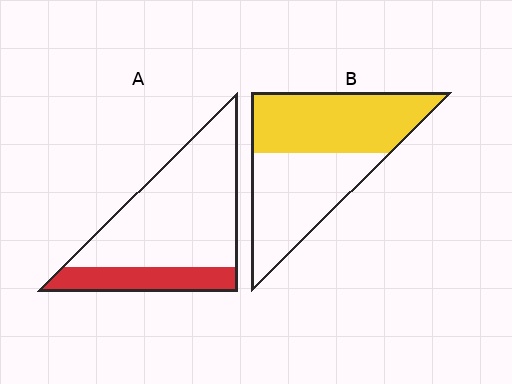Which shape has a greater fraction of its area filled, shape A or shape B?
Shape B.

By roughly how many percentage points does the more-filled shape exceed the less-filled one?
By roughly 30 percentage points (B over A).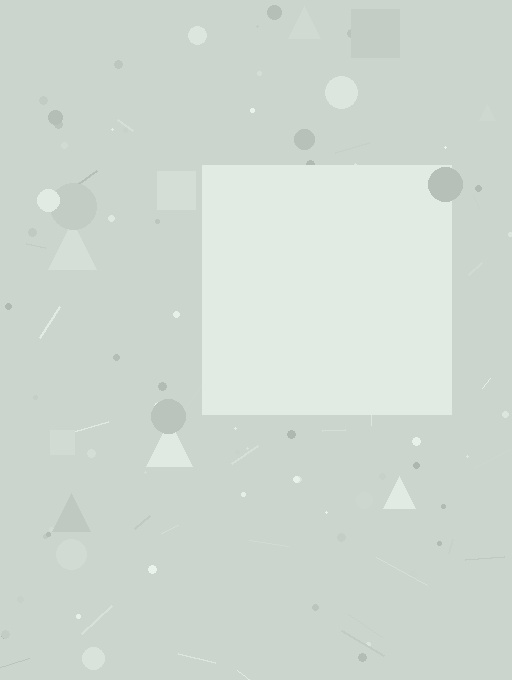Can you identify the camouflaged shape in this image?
The camouflaged shape is a square.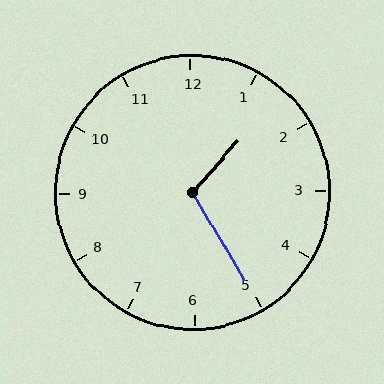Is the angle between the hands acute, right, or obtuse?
It is obtuse.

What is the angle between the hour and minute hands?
Approximately 108 degrees.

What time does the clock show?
1:25.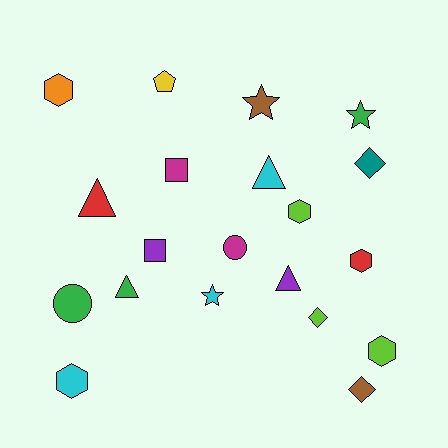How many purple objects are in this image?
There are 2 purple objects.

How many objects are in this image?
There are 20 objects.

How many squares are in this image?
There are 2 squares.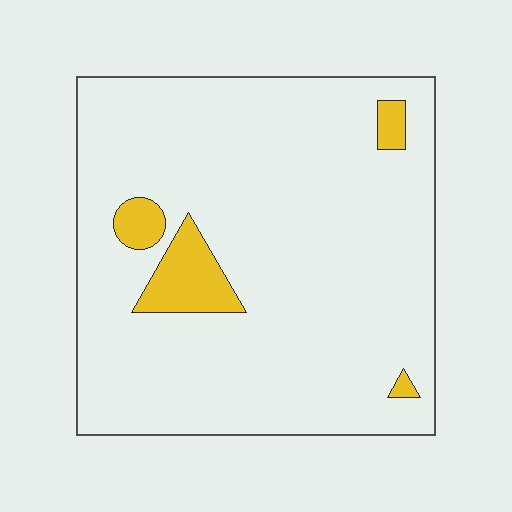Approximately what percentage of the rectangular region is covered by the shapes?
Approximately 10%.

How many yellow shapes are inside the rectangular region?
4.